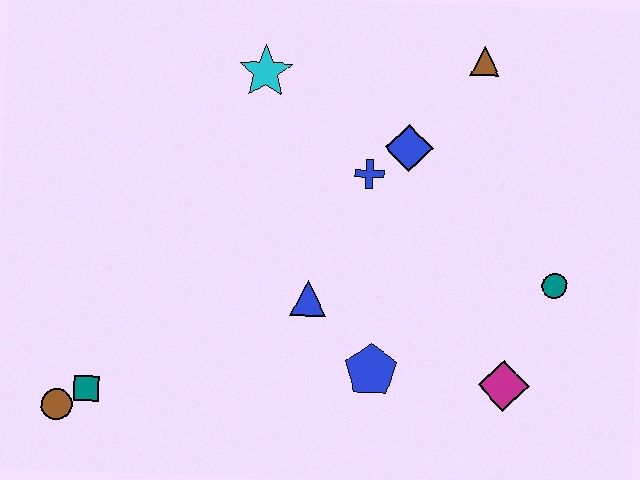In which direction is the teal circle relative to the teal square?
The teal circle is to the right of the teal square.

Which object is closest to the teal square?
The brown circle is closest to the teal square.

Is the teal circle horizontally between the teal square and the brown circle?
No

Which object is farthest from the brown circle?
The brown triangle is farthest from the brown circle.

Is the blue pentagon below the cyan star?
Yes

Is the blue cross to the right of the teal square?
Yes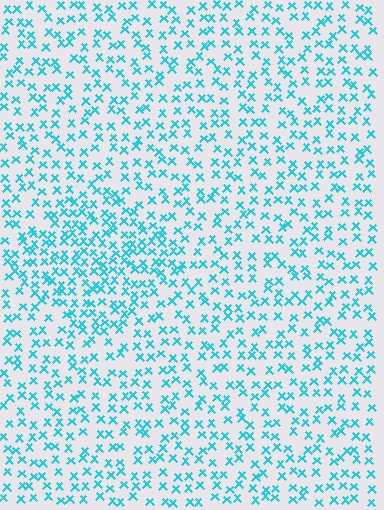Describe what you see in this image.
The image contains small cyan elements arranged at two different densities. A diamond-shaped region is visible where the elements are more densely packed than the surrounding area.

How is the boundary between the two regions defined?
The boundary is defined by a change in element density (approximately 1.7x ratio). All elements are the same color, size, and shape.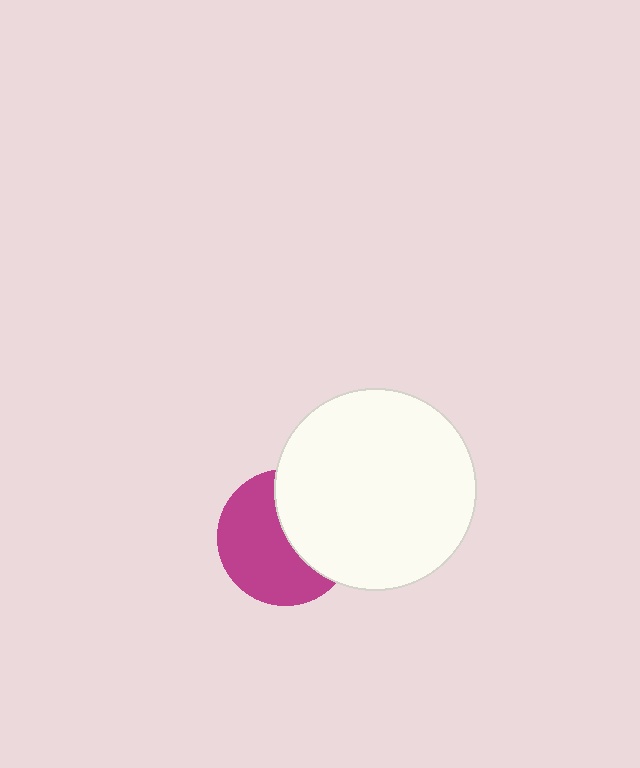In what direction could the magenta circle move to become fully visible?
The magenta circle could move left. That would shift it out from behind the white circle entirely.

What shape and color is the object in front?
The object in front is a white circle.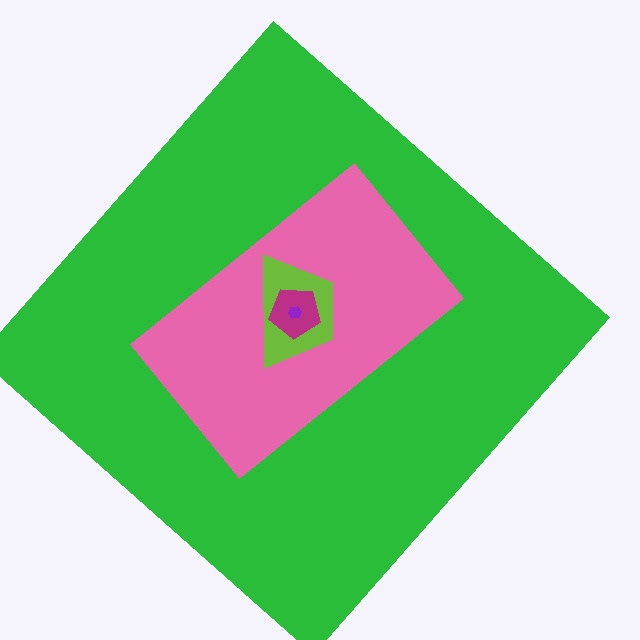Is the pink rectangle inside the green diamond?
Yes.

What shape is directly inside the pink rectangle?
The lime trapezoid.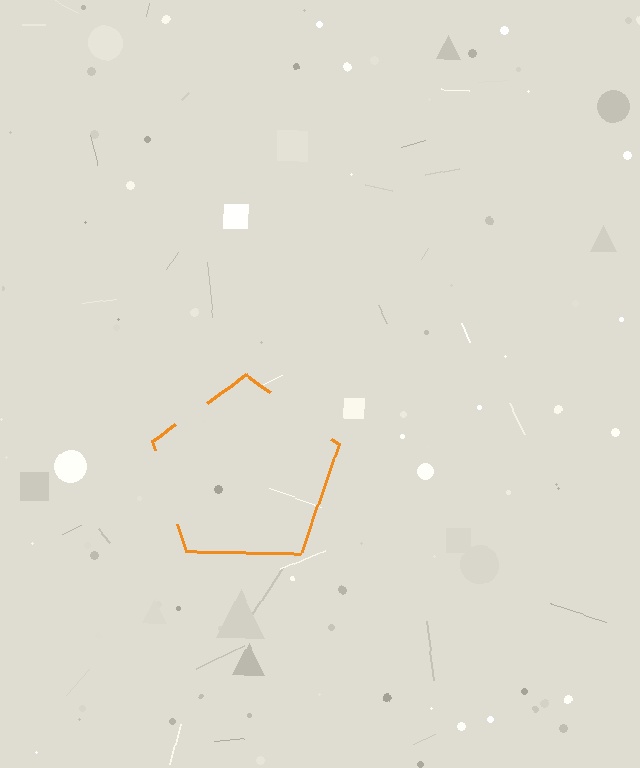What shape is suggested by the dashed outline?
The dashed outline suggests a pentagon.